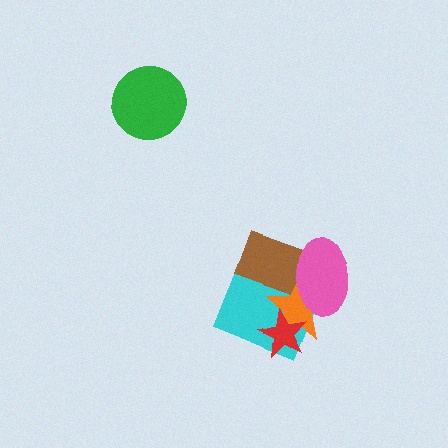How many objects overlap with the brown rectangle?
3 objects overlap with the brown rectangle.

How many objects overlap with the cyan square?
4 objects overlap with the cyan square.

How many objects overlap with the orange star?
4 objects overlap with the orange star.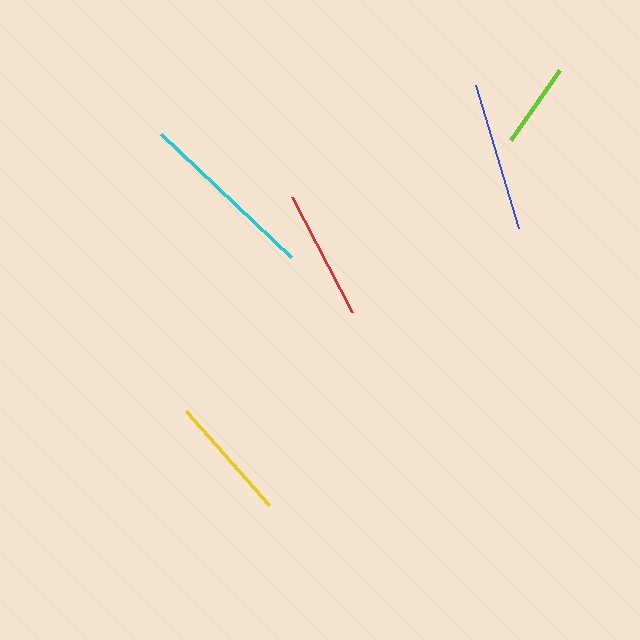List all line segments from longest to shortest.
From longest to shortest: cyan, blue, red, yellow, lime.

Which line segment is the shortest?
The lime line is the shortest at approximately 86 pixels.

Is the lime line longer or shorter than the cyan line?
The cyan line is longer than the lime line.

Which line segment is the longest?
The cyan line is the longest at approximately 179 pixels.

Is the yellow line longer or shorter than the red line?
The red line is longer than the yellow line.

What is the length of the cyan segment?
The cyan segment is approximately 179 pixels long.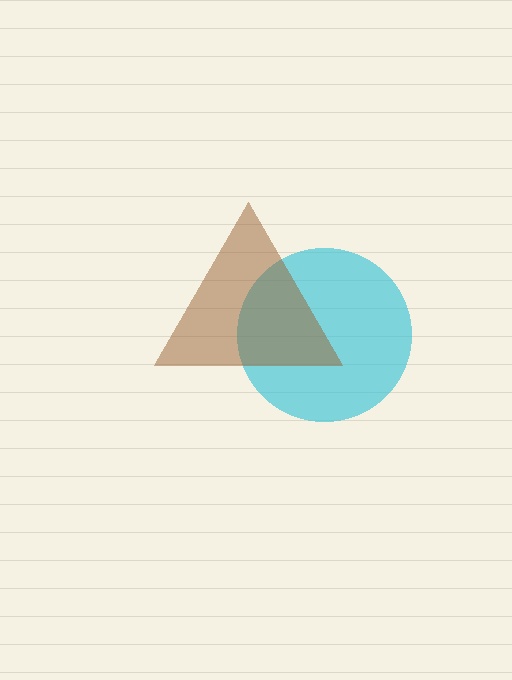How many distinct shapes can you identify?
There are 2 distinct shapes: a cyan circle, a brown triangle.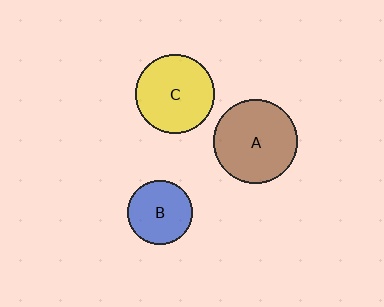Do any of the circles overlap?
No, none of the circles overlap.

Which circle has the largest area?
Circle A (brown).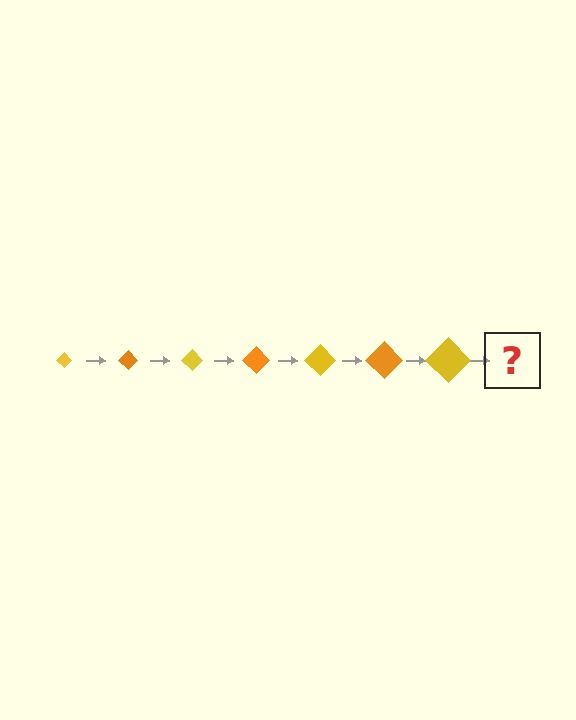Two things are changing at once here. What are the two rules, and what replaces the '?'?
The two rules are that the diamond grows larger each step and the color cycles through yellow and orange. The '?' should be an orange diamond, larger than the previous one.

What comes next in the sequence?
The next element should be an orange diamond, larger than the previous one.